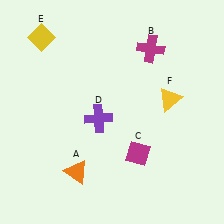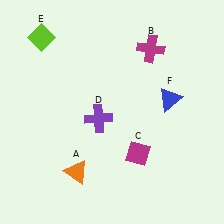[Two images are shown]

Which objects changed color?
E changed from yellow to lime. F changed from yellow to blue.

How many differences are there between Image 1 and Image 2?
There are 2 differences between the two images.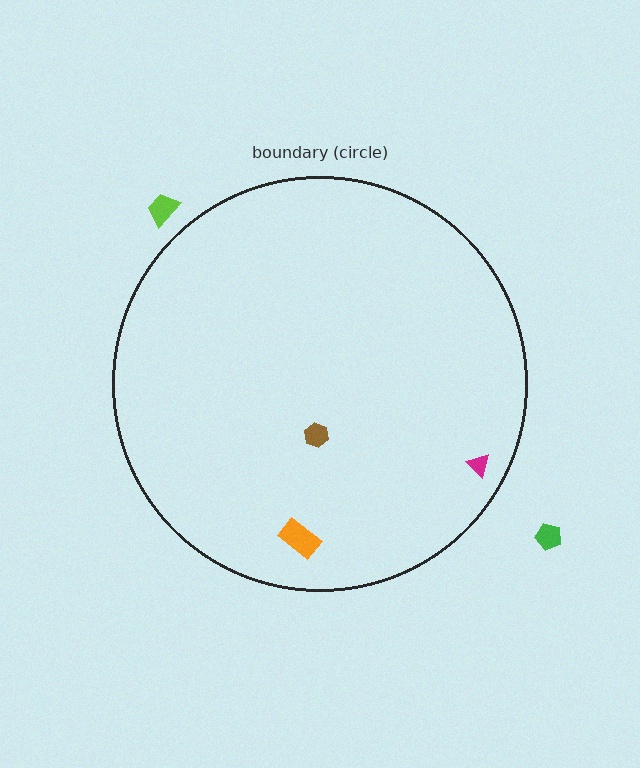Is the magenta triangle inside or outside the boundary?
Inside.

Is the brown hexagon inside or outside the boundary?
Inside.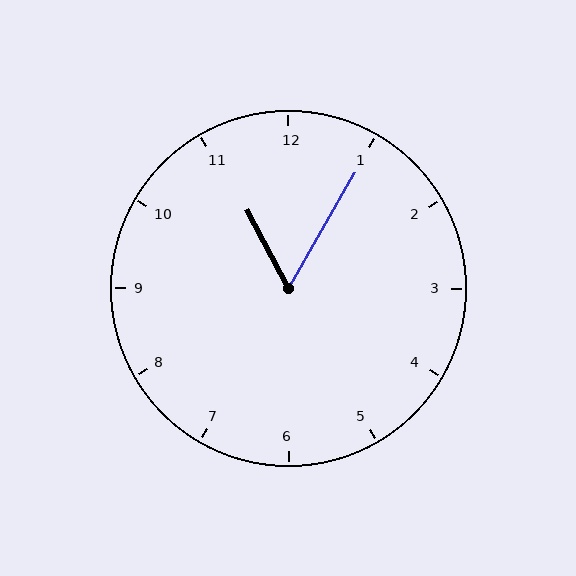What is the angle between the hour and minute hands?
Approximately 58 degrees.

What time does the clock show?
11:05.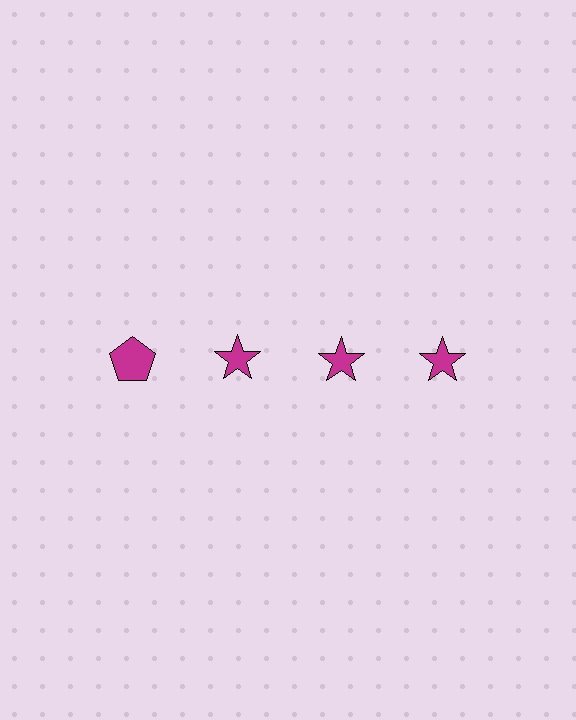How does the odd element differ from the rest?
It has a different shape: pentagon instead of star.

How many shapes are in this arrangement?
There are 4 shapes arranged in a grid pattern.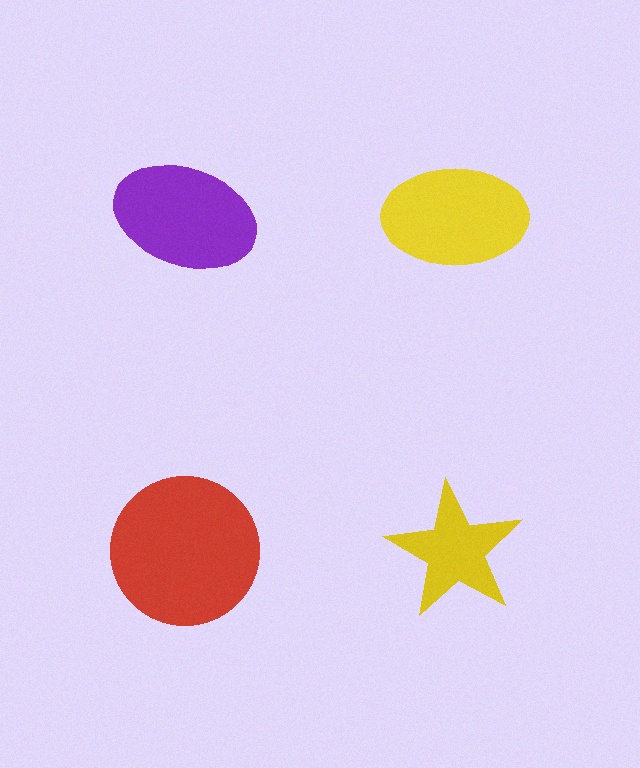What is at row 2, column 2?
A yellow star.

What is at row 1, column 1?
A purple ellipse.